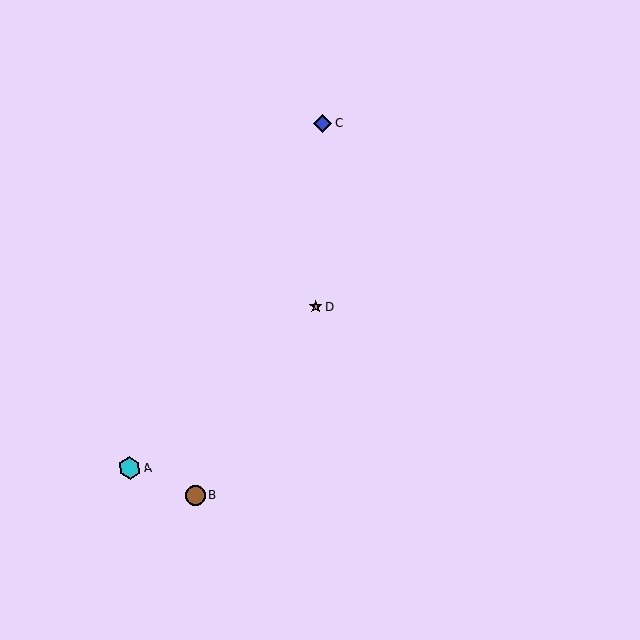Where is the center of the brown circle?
The center of the brown circle is at (195, 496).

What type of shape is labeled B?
Shape B is a brown circle.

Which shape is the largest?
The cyan hexagon (labeled A) is the largest.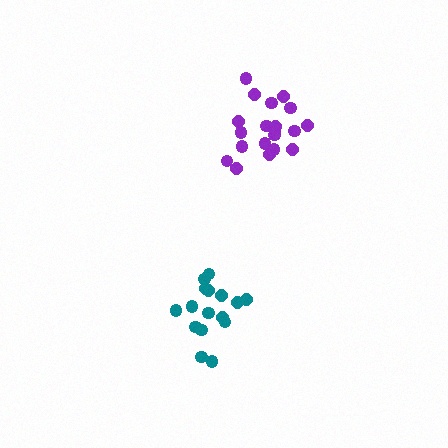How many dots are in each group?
Group 1: 16 dots, Group 2: 20 dots (36 total).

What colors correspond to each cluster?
The clusters are colored: teal, purple.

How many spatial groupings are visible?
There are 2 spatial groupings.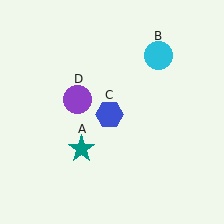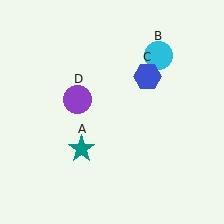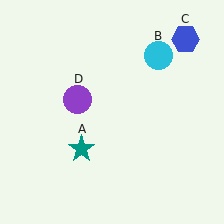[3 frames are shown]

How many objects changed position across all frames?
1 object changed position: blue hexagon (object C).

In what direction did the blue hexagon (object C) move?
The blue hexagon (object C) moved up and to the right.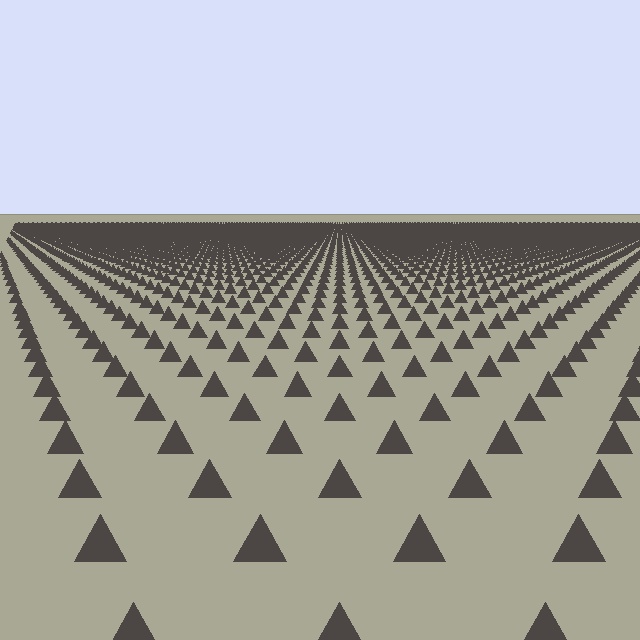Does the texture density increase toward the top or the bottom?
Density increases toward the top.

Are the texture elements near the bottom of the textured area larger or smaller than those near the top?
Larger. Near the bottom, elements are closer to the viewer and appear at a bigger on-screen size.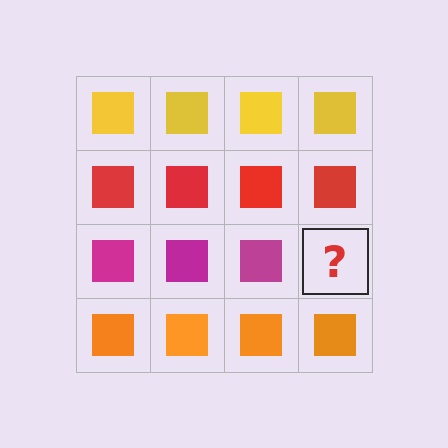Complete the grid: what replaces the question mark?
The question mark should be replaced with a magenta square.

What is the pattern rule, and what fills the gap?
The rule is that each row has a consistent color. The gap should be filled with a magenta square.